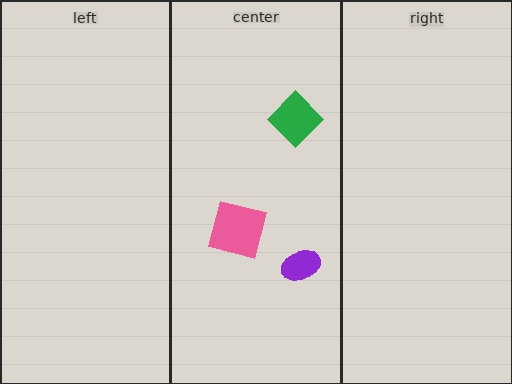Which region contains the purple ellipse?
The center region.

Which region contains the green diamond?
The center region.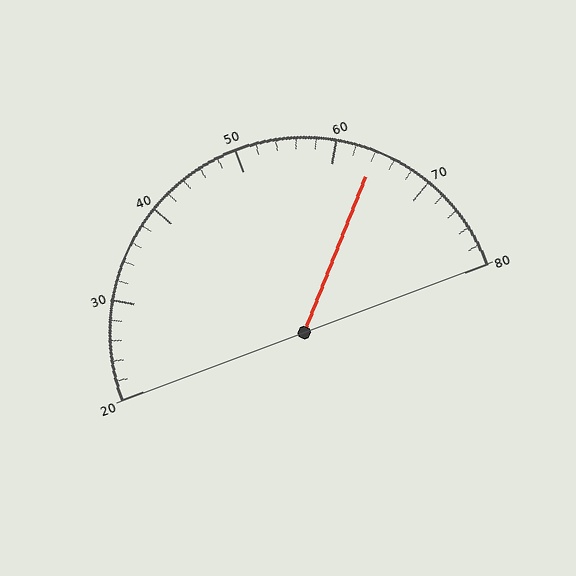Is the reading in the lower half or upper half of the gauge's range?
The reading is in the upper half of the range (20 to 80).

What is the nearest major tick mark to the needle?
The nearest major tick mark is 60.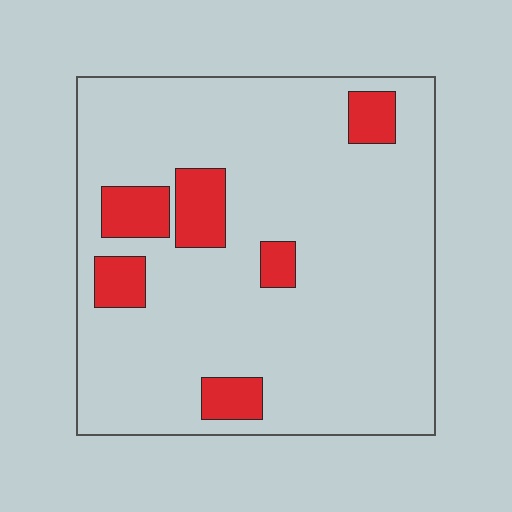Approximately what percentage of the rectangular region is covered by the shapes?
Approximately 15%.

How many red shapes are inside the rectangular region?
6.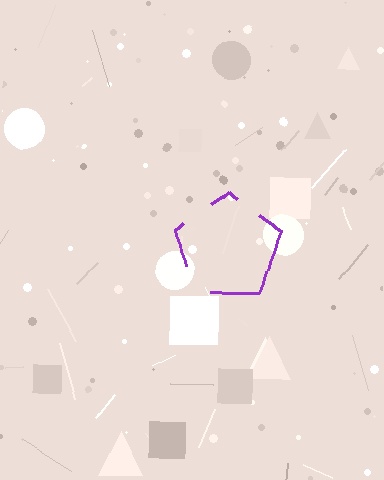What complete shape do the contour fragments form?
The contour fragments form a pentagon.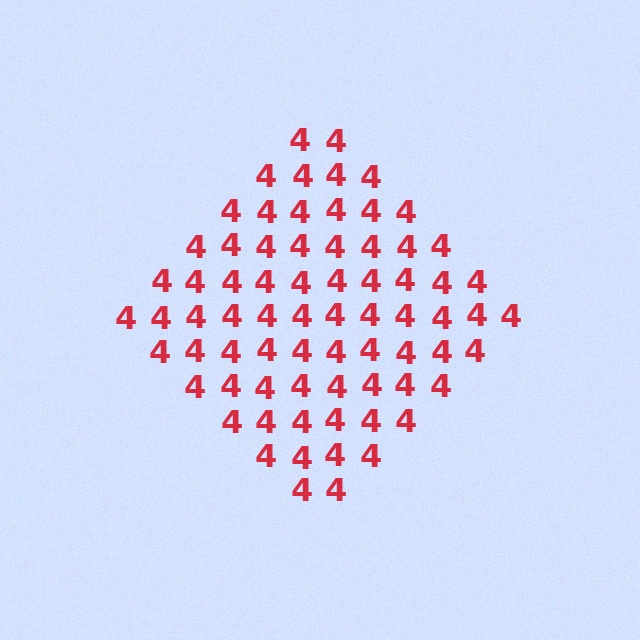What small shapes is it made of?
It is made of small digit 4's.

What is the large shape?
The large shape is a diamond.